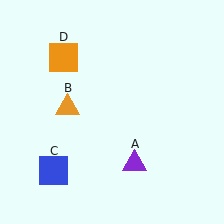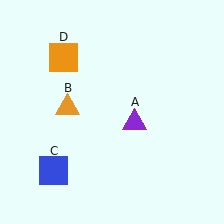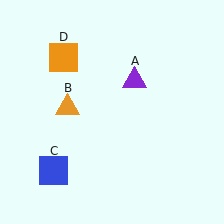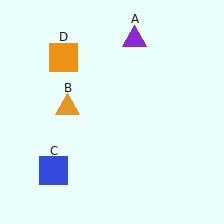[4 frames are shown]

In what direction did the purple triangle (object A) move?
The purple triangle (object A) moved up.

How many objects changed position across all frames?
1 object changed position: purple triangle (object A).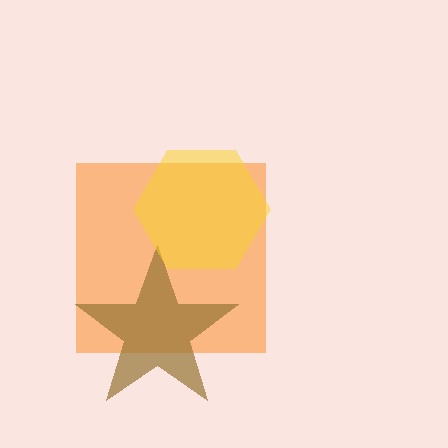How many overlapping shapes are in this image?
There are 3 overlapping shapes in the image.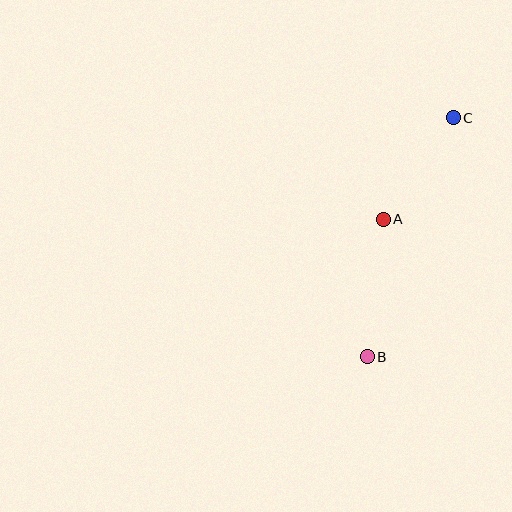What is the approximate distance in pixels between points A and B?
The distance between A and B is approximately 139 pixels.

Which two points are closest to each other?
Points A and C are closest to each other.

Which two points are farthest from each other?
Points B and C are farthest from each other.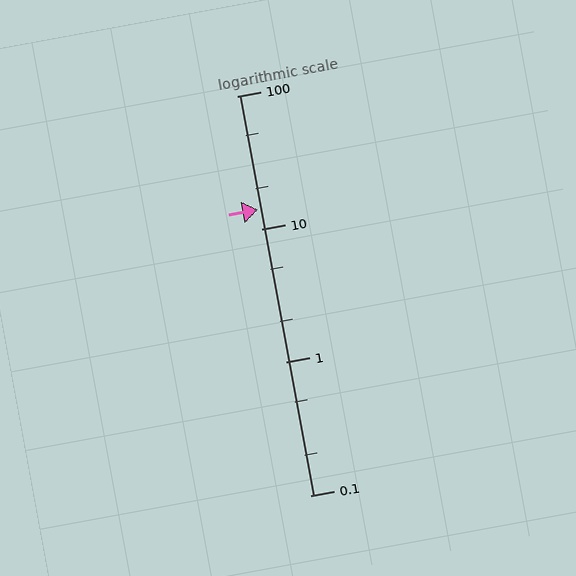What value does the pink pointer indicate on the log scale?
The pointer indicates approximately 14.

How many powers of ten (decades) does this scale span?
The scale spans 3 decades, from 0.1 to 100.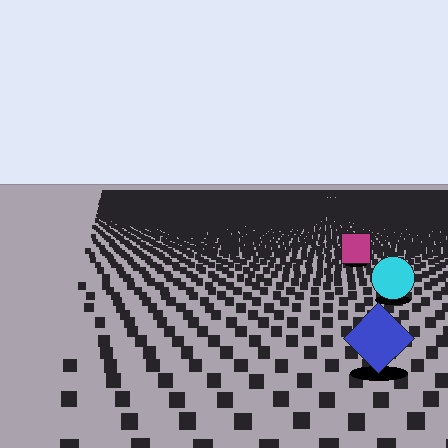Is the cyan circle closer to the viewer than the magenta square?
Yes. The cyan circle is closer — you can tell from the texture gradient: the ground texture is coarser near it.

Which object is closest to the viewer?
The blue diamond is closest. The texture marks near it are larger and more spread out.